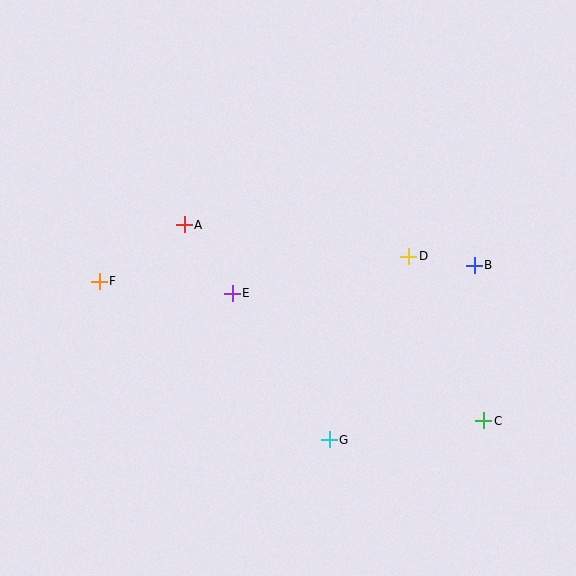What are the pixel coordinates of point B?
Point B is at (474, 265).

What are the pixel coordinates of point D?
Point D is at (409, 256).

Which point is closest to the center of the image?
Point E at (232, 293) is closest to the center.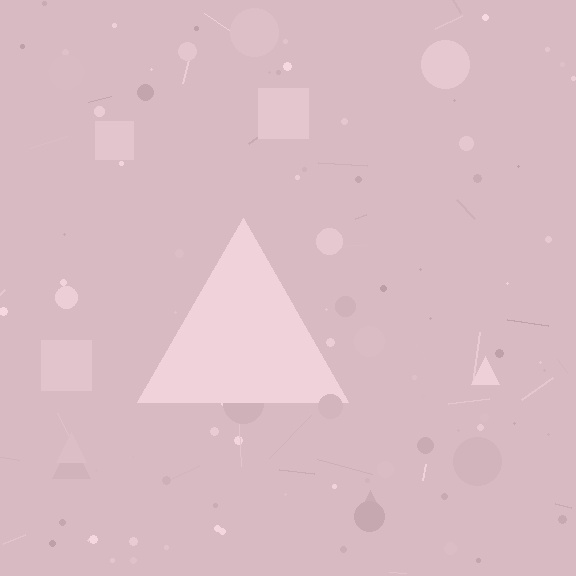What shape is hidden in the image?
A triangle is hidden in the image.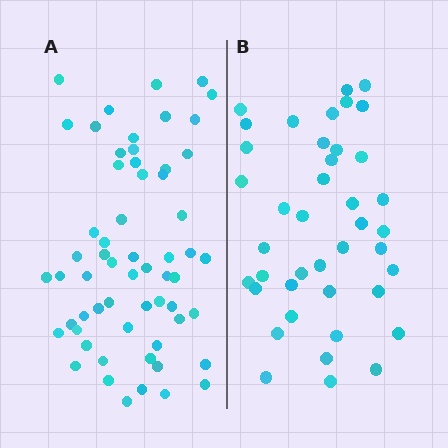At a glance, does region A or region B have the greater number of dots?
Region A (the left region) has more dots.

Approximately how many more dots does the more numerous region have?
Region A has approximately 20 more dots than region B.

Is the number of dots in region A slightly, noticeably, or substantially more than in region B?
Region A has substantially more. The ratio is roughly 1.5 to 1.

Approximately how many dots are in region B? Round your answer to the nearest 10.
About 40 dots. (The exact count is 41, which rounds to 40.)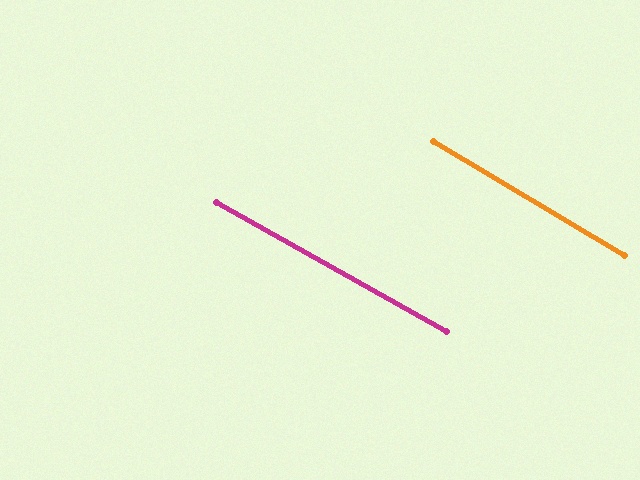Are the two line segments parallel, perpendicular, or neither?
Parallel — their directions differ by only 1.5°.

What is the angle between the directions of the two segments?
Approximately 1 degree.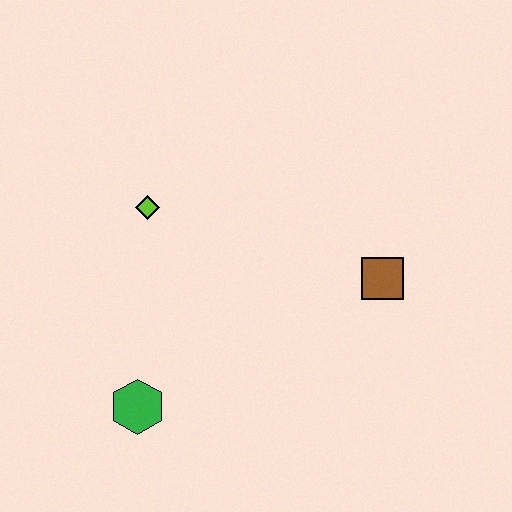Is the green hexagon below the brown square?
Yes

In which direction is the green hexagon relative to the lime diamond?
The green hexagon is below the lime diamond.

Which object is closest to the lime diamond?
The green hexagon is closest to the lime diamond.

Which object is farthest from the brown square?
The green hexagon is farthest from the brown square.